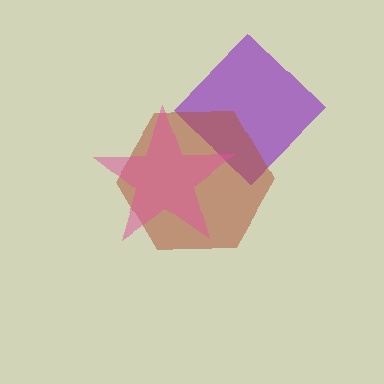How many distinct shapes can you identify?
There are 3 distinct shapes: a purple diamond, a brown hexagon, a pink star.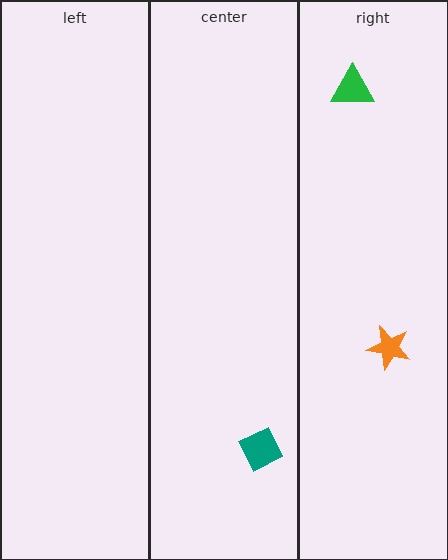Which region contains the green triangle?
The right region.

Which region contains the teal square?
The center region.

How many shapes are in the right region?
2.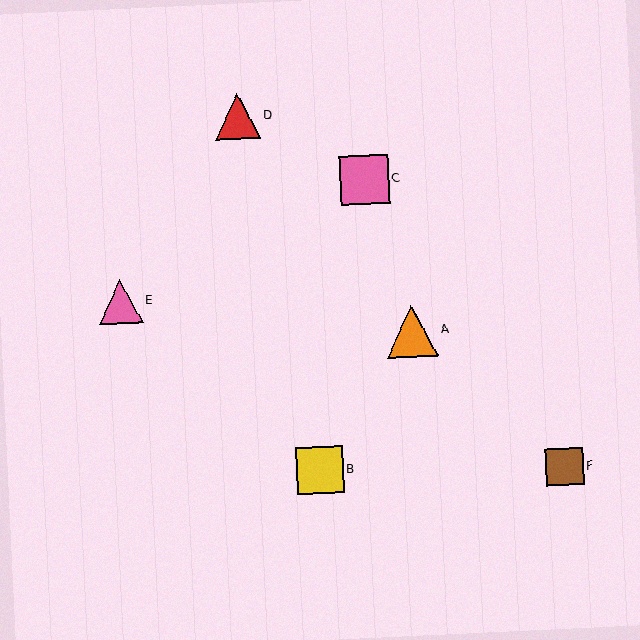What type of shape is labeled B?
Shape B is a yellow square.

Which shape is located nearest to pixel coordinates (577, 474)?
The brown square (labeled F) at (564, 467) is nearest to that location.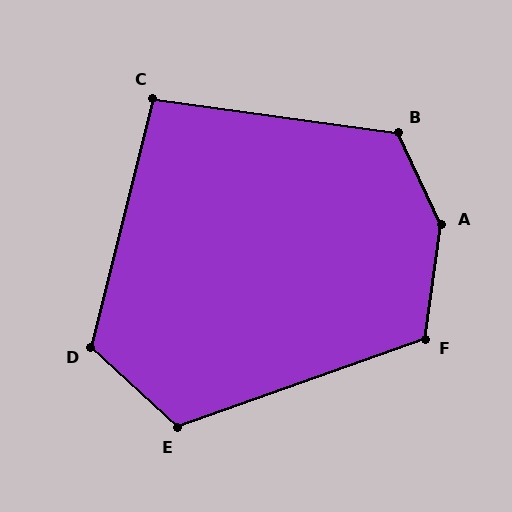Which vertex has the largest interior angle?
A, at approximately 146 degrees.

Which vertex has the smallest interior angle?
C, at approximately 96 degrees.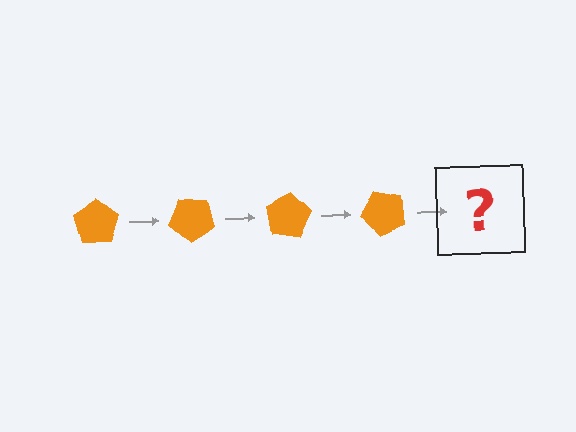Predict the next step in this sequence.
The next step is an orange pentagon rotated 160 degrees.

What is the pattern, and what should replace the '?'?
The pattern is that the pentagon rotates 40 degrees each step. The '?' should be an orange pentagon rotated 160 degrees.